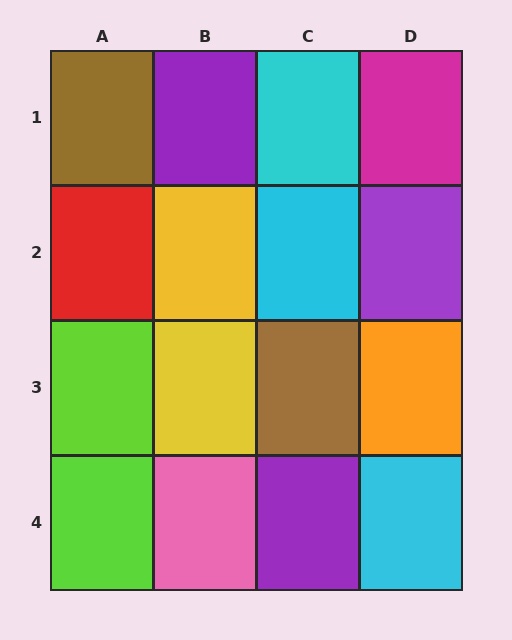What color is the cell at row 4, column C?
Purple.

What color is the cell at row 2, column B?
Yellow.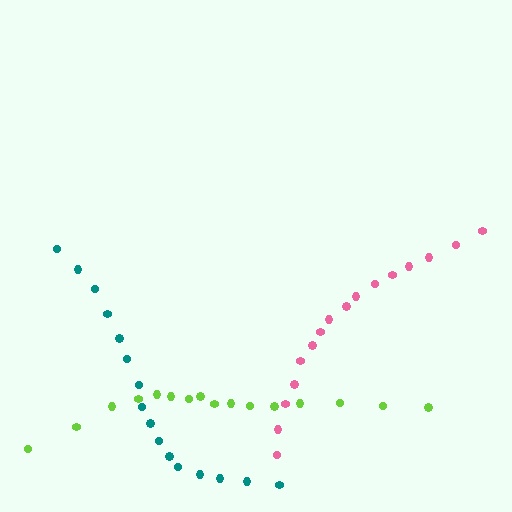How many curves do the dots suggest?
There are 3 distinct paths.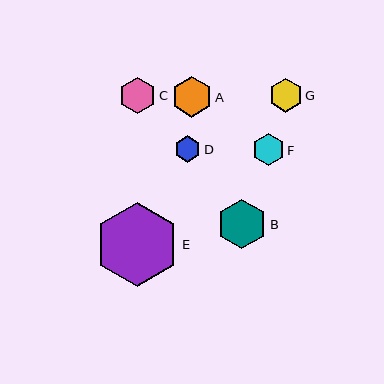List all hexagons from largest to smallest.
From largest to smallest: E, B, A, C, G, F, D.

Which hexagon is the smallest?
Hexagon D is the smallest with a size of approximately 26 pixels.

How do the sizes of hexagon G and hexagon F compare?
Hexagon G and hexagon F are approximately the same size.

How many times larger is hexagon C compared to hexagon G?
Hexagon C is approximately 1.1 times the size of hexagon G.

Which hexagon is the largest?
Hexagon E is the largest with a size of approximately 84 pixels.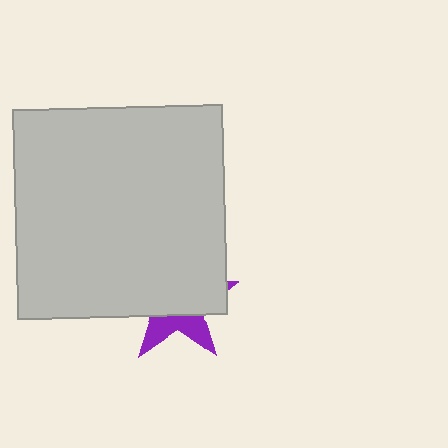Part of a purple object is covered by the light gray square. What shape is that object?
It is a star.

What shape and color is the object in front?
The object in front is a light gray square.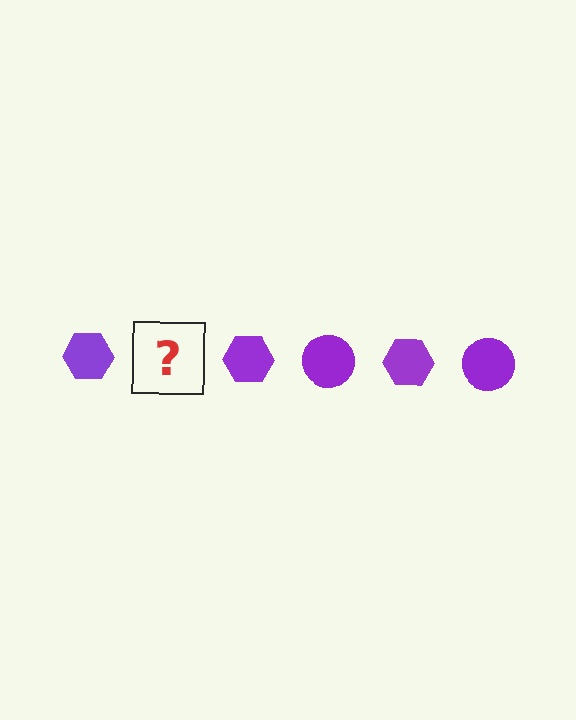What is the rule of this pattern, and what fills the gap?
The rule is that the pattern cycles through hexagon, circle shapes in purple. The gap should be filled with a purple circle.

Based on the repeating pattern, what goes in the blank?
The blank should be a purple circle.